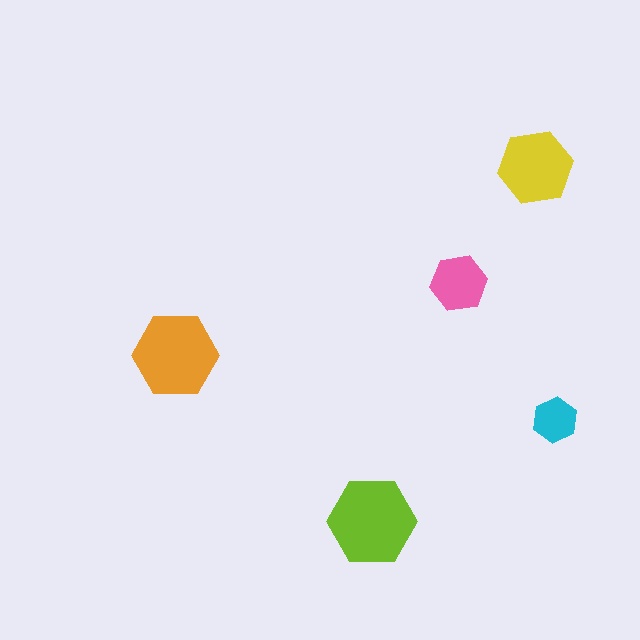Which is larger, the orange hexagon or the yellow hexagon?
The orange one.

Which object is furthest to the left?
The orange hexagon is leftmost.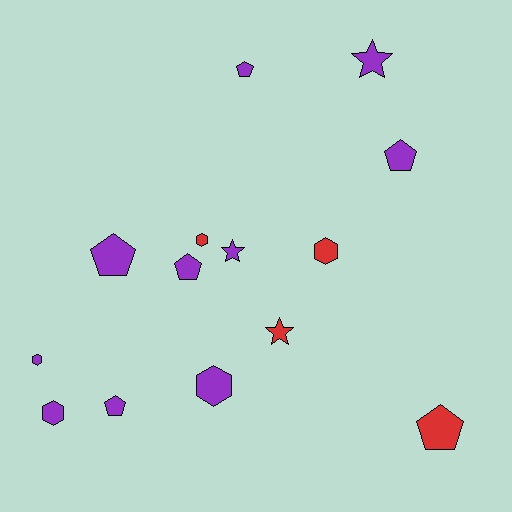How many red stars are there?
There is 1 red star.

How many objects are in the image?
There are 14 objects.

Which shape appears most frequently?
Pentagon, with 6 objects.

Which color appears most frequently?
Purple, with 10 objects.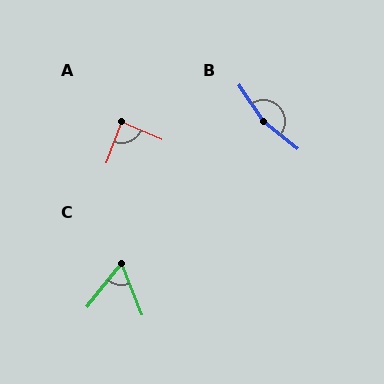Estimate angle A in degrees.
Approximately 87 degrees.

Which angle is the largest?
B, at approximately 162 degrees.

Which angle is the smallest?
C, at approximately 60 degrees.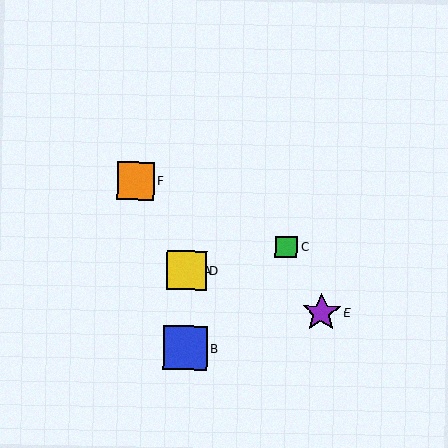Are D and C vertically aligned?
No, D is at x≈187 and C is at x≈286.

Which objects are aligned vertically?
Objects A, B, D are aligned vertically.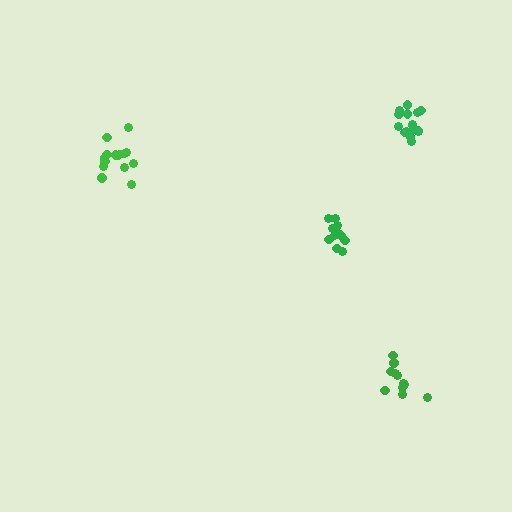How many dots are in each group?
Group 1: 16 dots, Group 2: 11 dots, Group 3: 15 dots, Group 4: 11 dots (53 total).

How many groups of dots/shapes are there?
There are 4 groups.